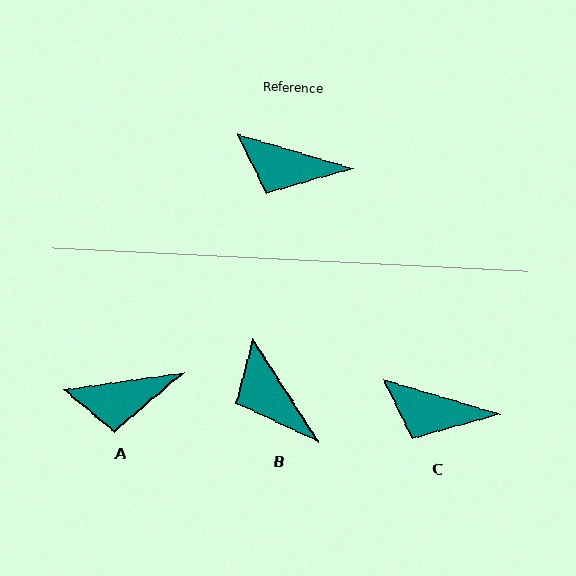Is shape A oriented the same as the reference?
No, it is off by about 25 degrees.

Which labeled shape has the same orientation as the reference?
C.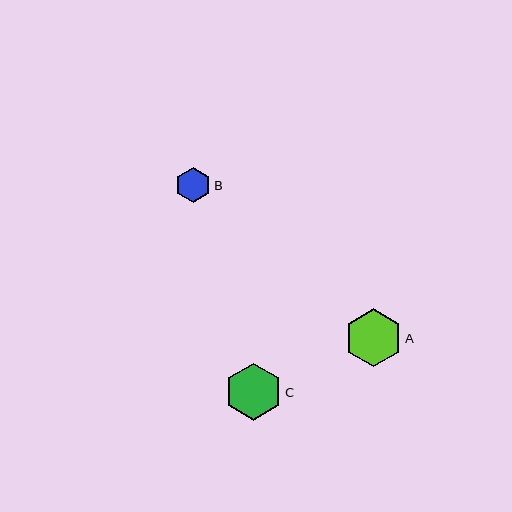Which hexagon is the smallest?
Hexagon B is the smallest with a size of approximately 36 pixels.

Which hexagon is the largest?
Hexagon A is the largest with a size of approximately 58 pixels.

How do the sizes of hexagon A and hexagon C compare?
Hexagon A and hexagon C are approximately the same size.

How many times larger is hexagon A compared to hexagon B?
Hexagon A is approximately 1.6 times the size of hexagon B.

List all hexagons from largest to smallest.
From largest to smallest: A, C, B.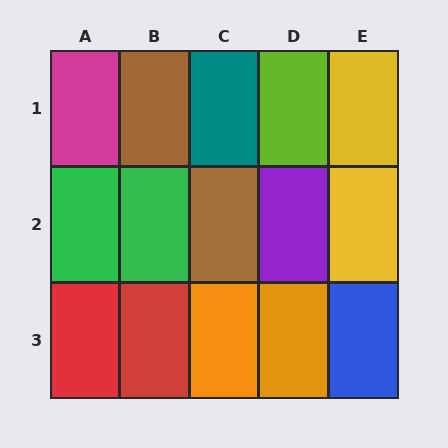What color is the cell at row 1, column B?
Brown.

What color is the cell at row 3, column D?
Orange.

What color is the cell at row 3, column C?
Orange.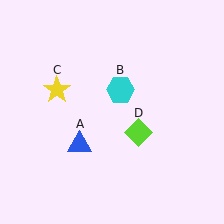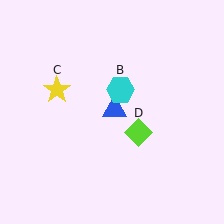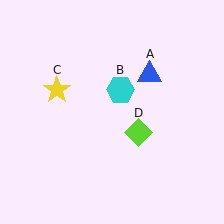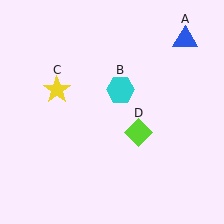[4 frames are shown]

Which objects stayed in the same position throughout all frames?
Cyan hexagon (object B) and yellow star (object C) and lime diamond (object D) remained stationary.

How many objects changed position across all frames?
1 object changed position: blue triangle (object A).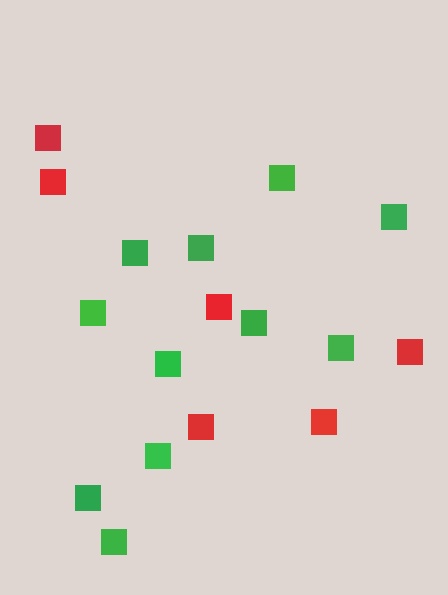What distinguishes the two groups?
There are 2 groups: one group of green squares (11) and one group of red squares (6).